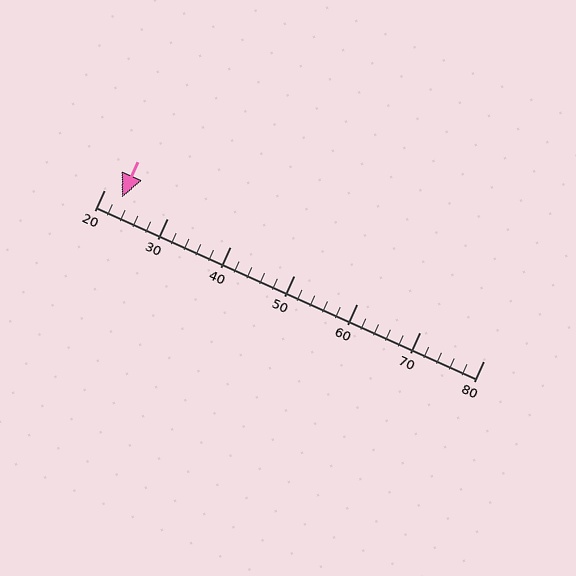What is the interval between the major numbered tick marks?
The major tick marks are spaced 10 units apart.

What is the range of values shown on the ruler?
The ruler shows values from 20 to 80.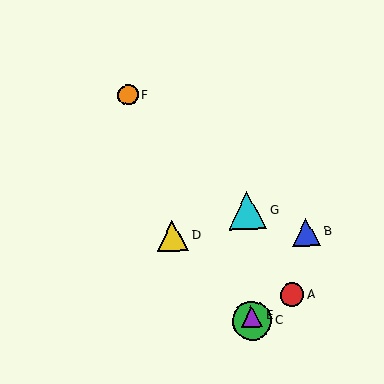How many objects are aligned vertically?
3 objects (C, E, G) are aligned vertically.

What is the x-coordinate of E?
Object E is at x≈252.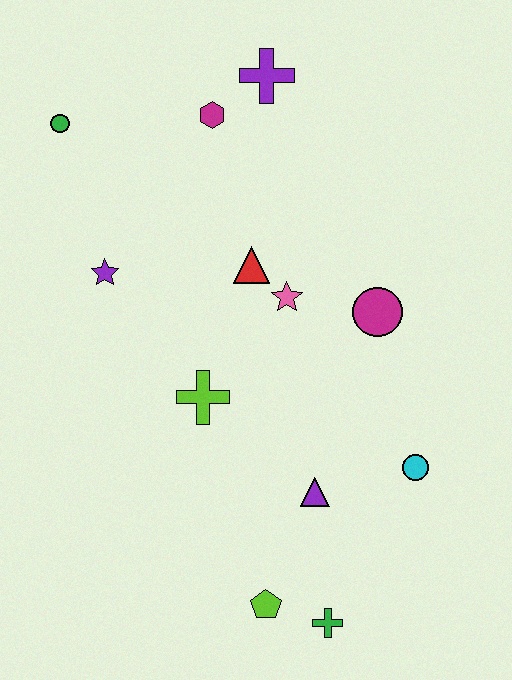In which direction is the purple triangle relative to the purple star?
The purple triangle is below the purple star.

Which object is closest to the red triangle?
The pink star is closest to the red triangle.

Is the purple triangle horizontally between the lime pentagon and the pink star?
No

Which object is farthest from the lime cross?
The purple cross is farthest from the lime cross.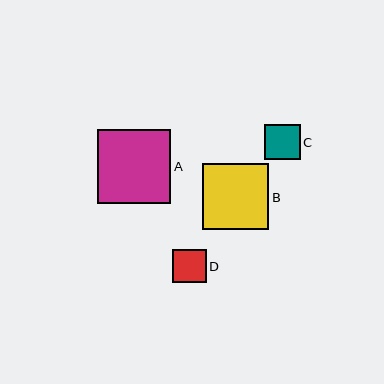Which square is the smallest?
Square D is the smallest with a size of approximately 33 pixels.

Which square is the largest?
Square A is the largest with a size of approximately 73 pixels.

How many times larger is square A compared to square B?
Square A is approximately 1.1 times the size of square B.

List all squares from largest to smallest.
From largest to smallest: A, B, C, D.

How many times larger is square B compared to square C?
Square B is approximately 1.9 times the size of square C.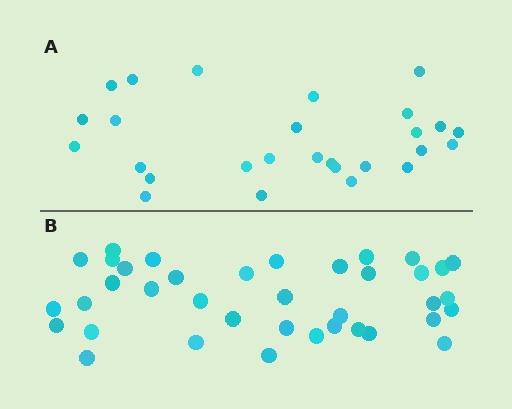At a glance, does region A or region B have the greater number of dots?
Region B (the bottom region) has more dots.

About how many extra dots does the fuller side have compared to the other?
Region B has roughly 12 or so more dots than region A.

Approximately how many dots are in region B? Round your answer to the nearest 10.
About 40 dots. (The exact count is 38, which rounds to 40.)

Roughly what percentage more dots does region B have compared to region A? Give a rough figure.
About 40% more.